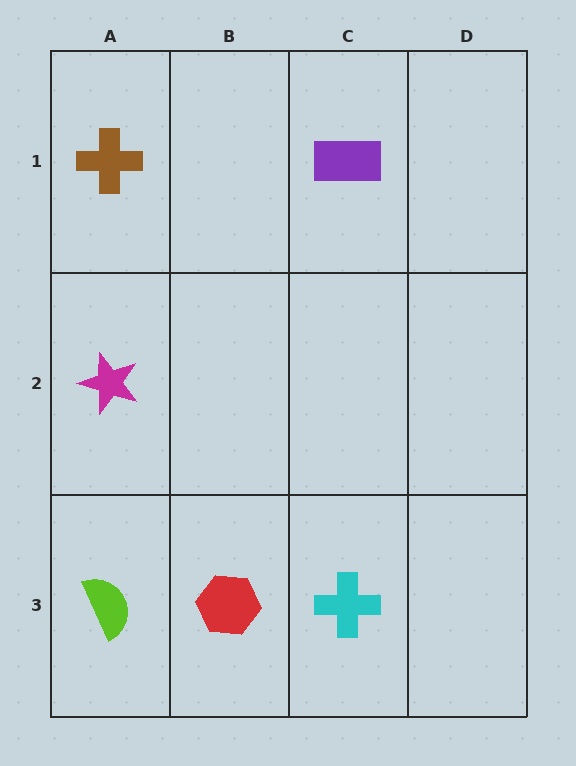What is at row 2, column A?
A magenta star.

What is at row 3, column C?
A cyan cross.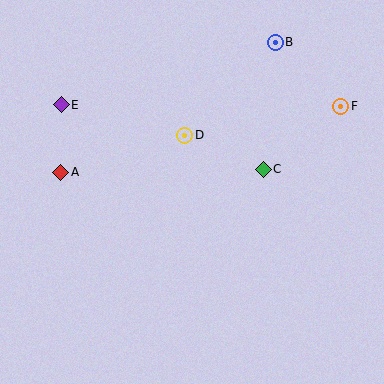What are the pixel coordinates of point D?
Point D is at (185, 135).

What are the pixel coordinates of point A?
Point A is at (61, 172).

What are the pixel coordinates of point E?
Point E is at (61, 105).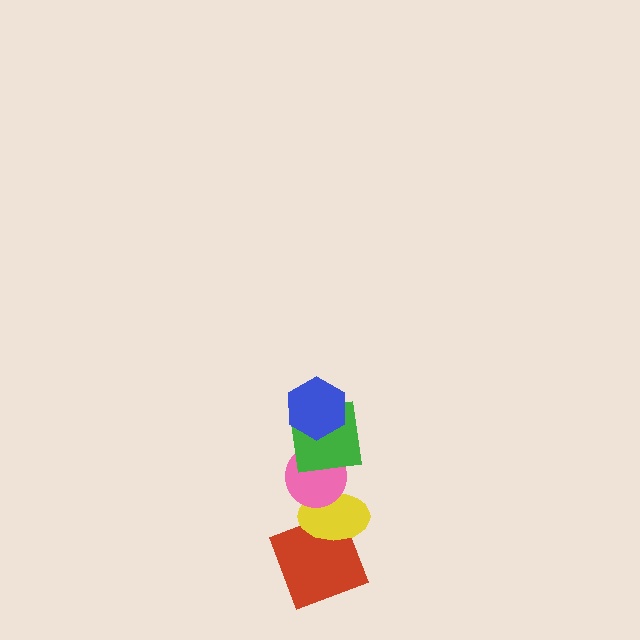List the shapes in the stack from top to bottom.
From top to bottom: the blue hexagon, the green square, the pink circle, the yellow ellipse, the red square.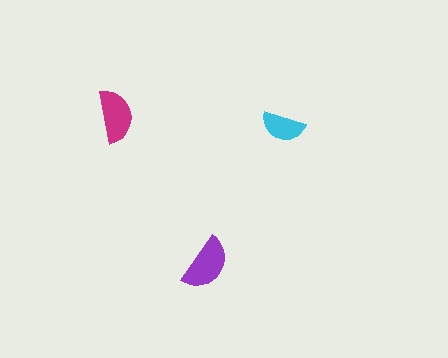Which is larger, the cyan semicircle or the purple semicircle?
The purple one.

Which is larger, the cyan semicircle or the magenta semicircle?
The magenta one.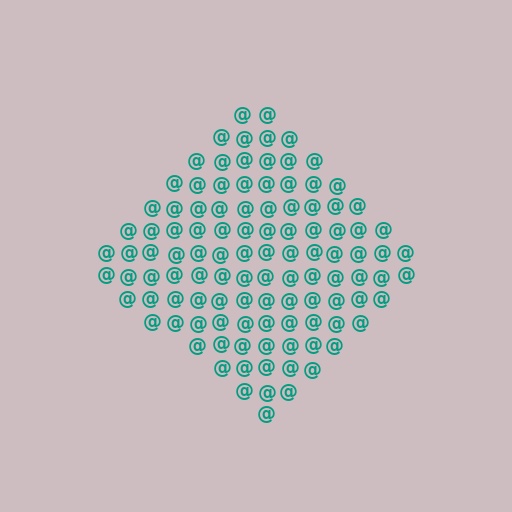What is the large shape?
The large shape is a diamond.